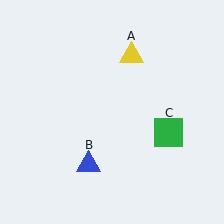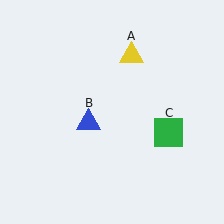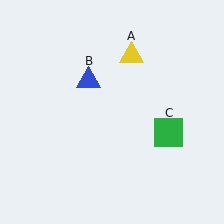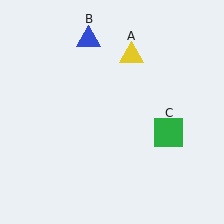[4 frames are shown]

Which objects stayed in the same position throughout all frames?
Yellow triangle (object A) and green square (object C) remained stationary.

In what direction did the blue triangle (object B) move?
The blue triangle (object B) moved up.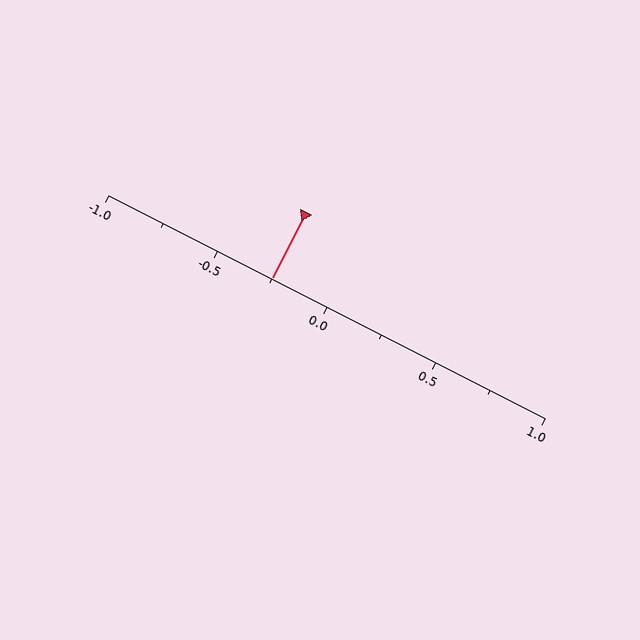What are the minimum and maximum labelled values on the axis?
The axis runs from -1.0 to 1.0.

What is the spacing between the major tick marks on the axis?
The major ticks are spaced 0.5 apart.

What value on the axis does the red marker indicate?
The marker indicates approximately -0.25.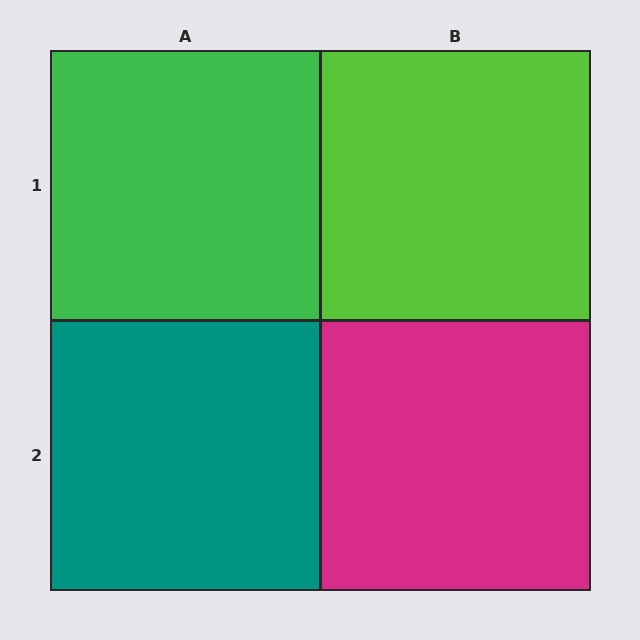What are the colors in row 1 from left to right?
Green, lime.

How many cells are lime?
1 cell is lime.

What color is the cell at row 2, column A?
Teal.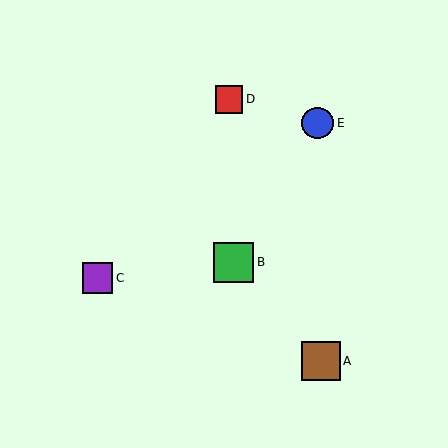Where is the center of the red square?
The center of the red square is at (229, 99).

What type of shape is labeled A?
Shape A is a brown square.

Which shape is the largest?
The green square (labeled B) is the largest.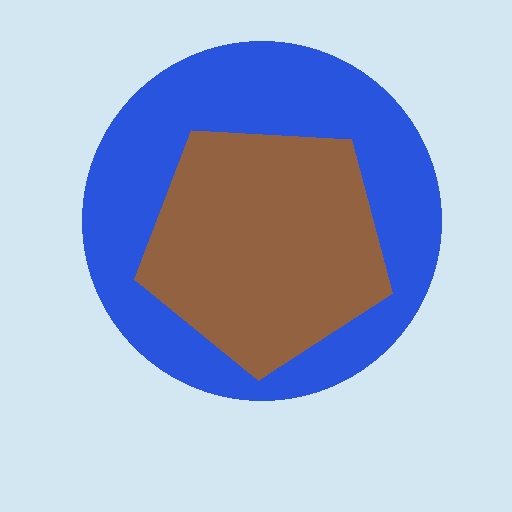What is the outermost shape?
The blue circle.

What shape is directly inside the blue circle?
The brown pentagon.